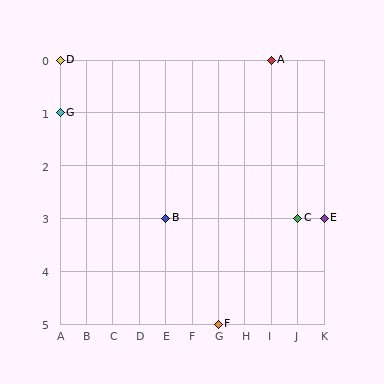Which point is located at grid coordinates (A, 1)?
Point G is at (A, 1).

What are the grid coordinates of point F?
Point F is at grid coordinates (G, 5).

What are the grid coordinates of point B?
Point B is at grid coordinates (E, 3).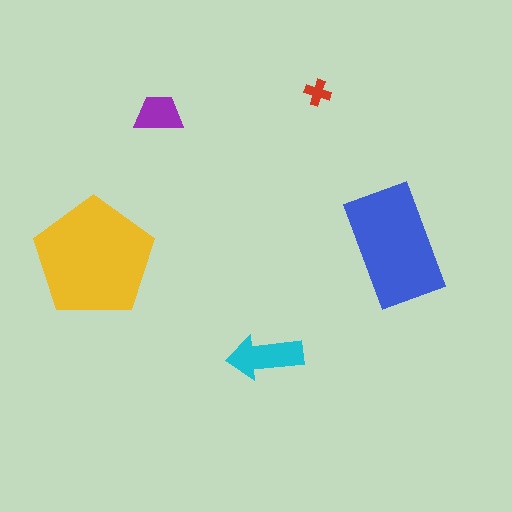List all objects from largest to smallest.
The yellow pentagon, the blue rectangle, the cyan arrow, the purple trapezoid, the red cross.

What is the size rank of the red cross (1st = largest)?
5th.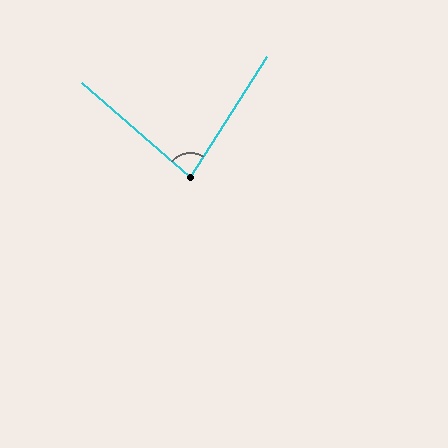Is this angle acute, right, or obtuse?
It is acute.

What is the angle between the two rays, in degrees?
Approximately 81 degrees.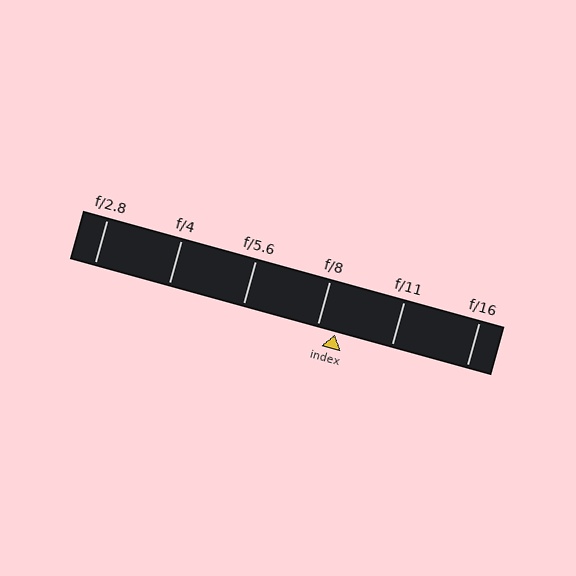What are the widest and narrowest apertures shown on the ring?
The widest aperture shown is f/2.8 and the narrowest is f/16.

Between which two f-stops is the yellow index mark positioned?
The index mark is between f/8 and f/11.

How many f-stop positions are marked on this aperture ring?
There are 6 f-stop positions marked.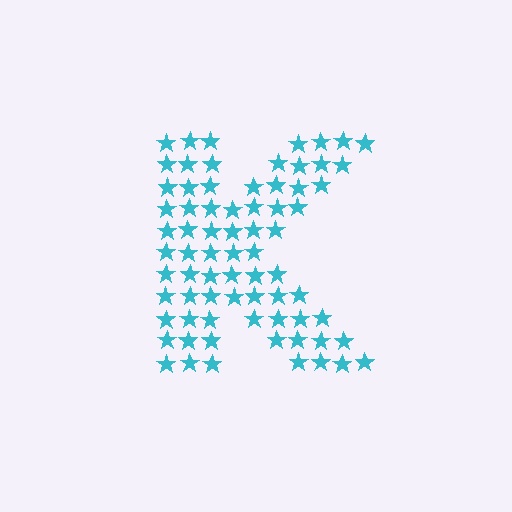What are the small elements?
The small elements are stars.